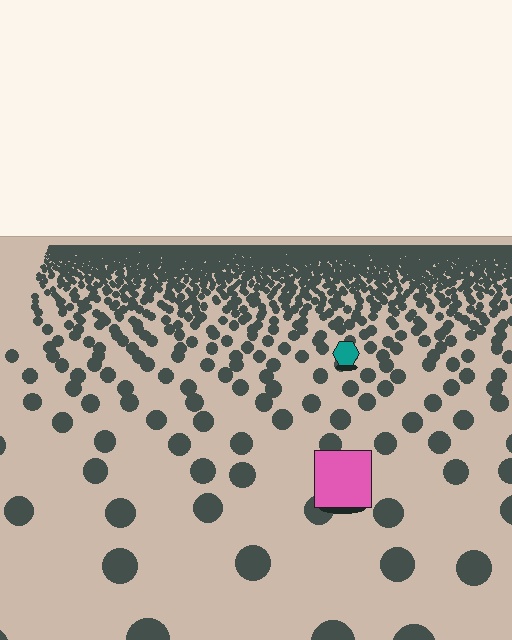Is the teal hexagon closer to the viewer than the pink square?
No. The pink square is closer — you can tell from the texture gradient: the ground texture is coarser near it.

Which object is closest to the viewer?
The pink square is closest. The texture marks near it are larger and more spread out.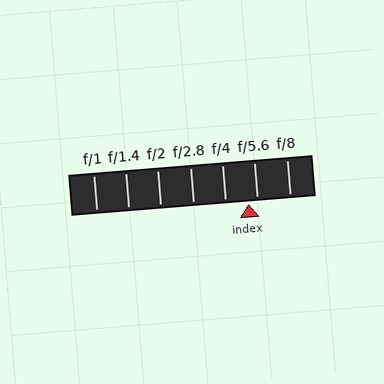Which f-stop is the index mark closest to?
The index mark is closest to f/5.6.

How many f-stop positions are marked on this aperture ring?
There are 7 f-stop positions marked.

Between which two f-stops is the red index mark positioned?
The index mark is between f/4 and f/5.6.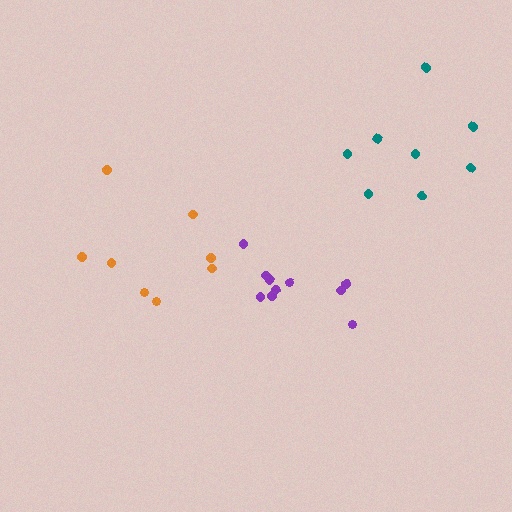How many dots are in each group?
Group 1: 10 dots, Group 2: 8 dots, Group 3: 8 dots (26 total).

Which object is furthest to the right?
The teal cluster is rightmost.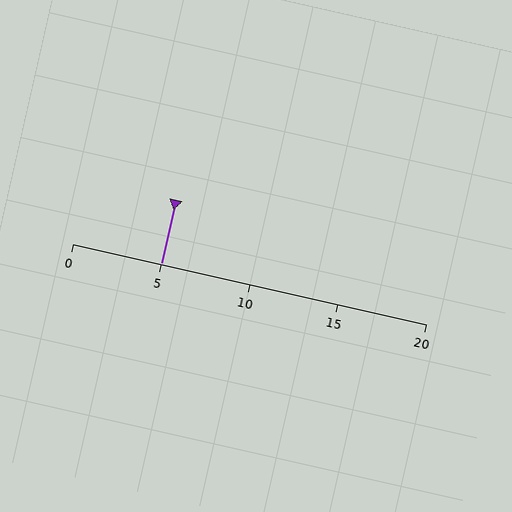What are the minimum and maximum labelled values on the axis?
The axis runs from 0 to 20.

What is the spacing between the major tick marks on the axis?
The major ticks are spaced 5 apart.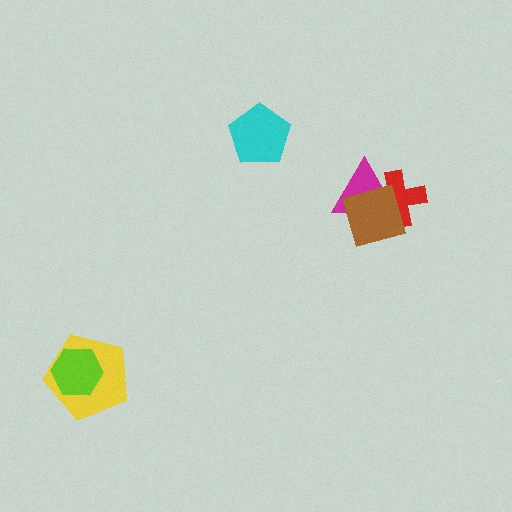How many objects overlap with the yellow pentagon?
1 object overlaps with the yellow pentagon.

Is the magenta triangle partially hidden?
Yes, it is partially covered by another shape.